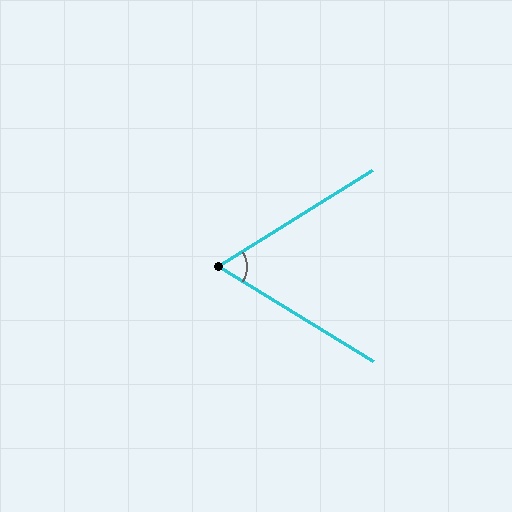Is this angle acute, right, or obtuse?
It is acute.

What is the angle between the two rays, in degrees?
Approximately 64 degrees.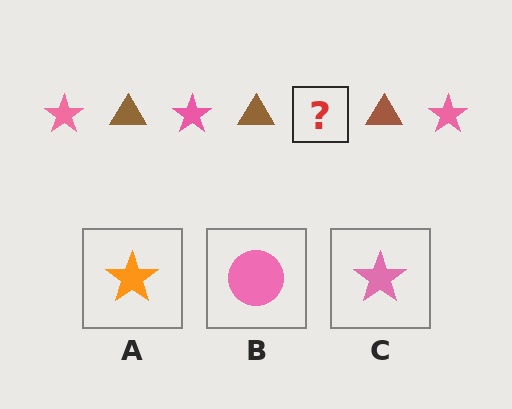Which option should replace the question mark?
Option C.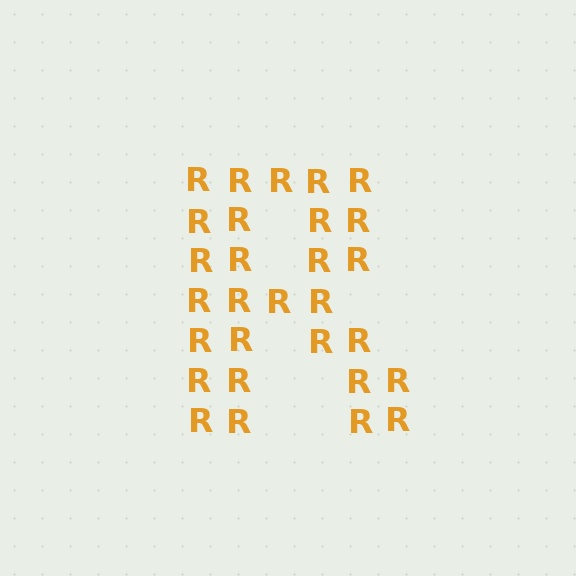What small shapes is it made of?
It is made of small letter R's.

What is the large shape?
The large shape is the letter R.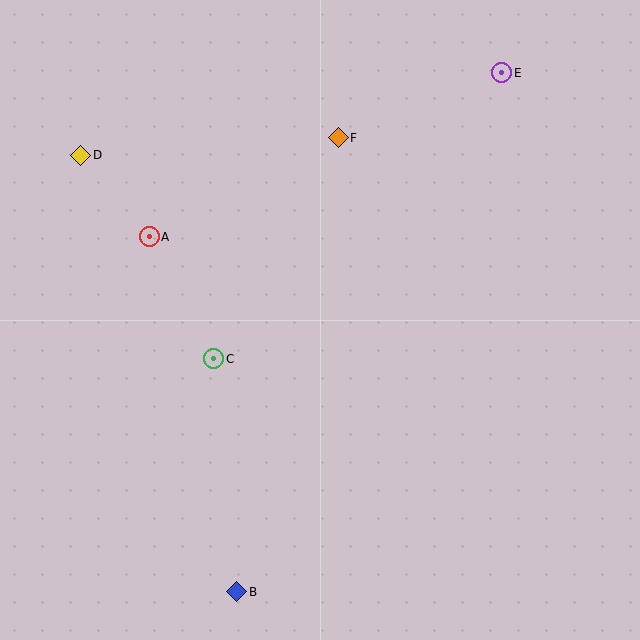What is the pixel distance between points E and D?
The distance between E and D is 429 pixels.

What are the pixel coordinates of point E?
Point E is at (502, 73).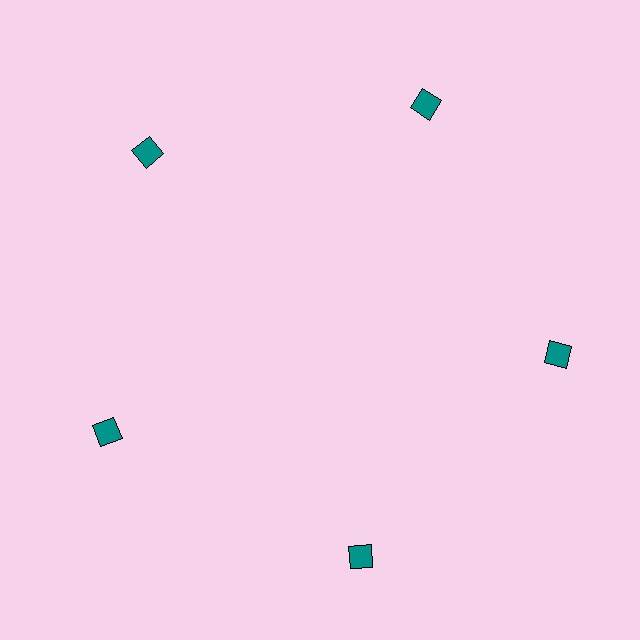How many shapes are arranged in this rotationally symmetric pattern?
There are 5 shapes, arranged in 5 groups of 1.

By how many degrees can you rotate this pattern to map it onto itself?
The pattern maps onto itself every 72 degrees of rotation.